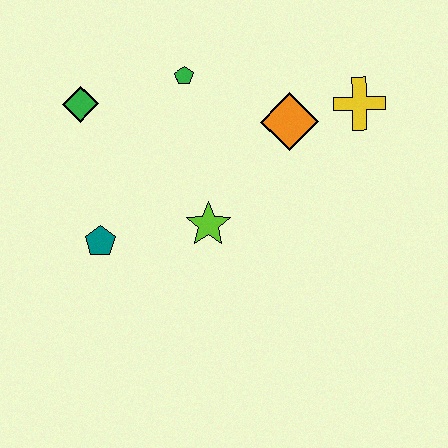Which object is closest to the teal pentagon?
The lime star is closest to the teal pentagon.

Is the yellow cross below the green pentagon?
Yes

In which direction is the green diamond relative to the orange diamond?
The green diamond is to the left of the orange diamond.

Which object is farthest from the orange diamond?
The teal pentagon is farthest from the orange diamond.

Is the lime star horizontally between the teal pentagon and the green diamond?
No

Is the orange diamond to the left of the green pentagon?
No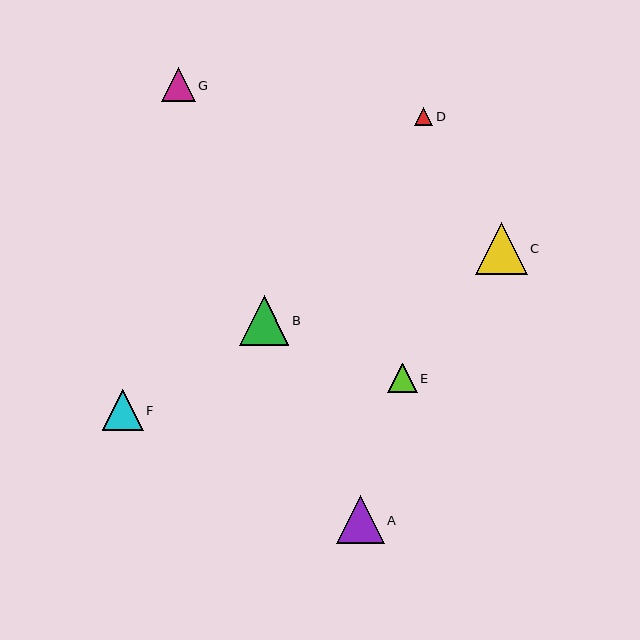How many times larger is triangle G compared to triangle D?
Triangle G is approximately 1.9 times the size of triangle D.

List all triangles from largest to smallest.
From largest to smallest: C, B, A, F, G, E, D.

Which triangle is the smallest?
Triangle D is the smallest with a size of approximately 18 pixels.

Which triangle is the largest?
Triangle C is the largest with a size of approximately 52 pixels.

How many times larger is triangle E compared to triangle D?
Triangle E is approximately 1.7 times the size of triangle D.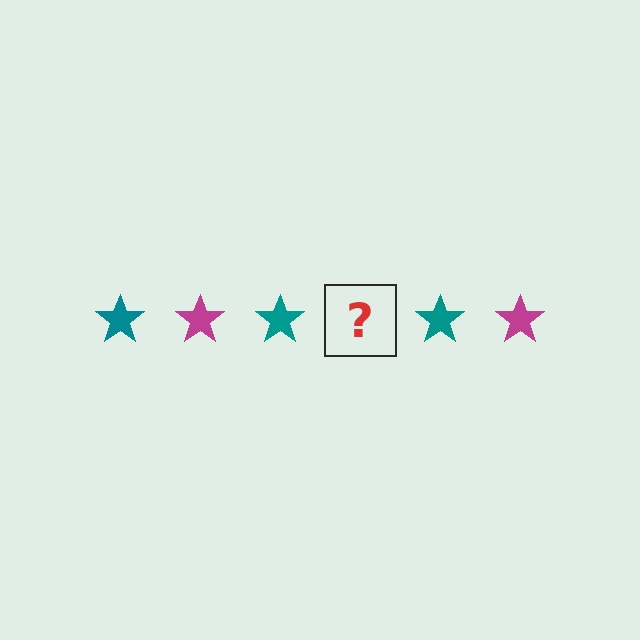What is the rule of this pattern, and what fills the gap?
The rule is that the pattern cycles through teal, magenta stars. The gap should be filled with a magenta star.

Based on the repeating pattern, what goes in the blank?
The blank should be a magenta star.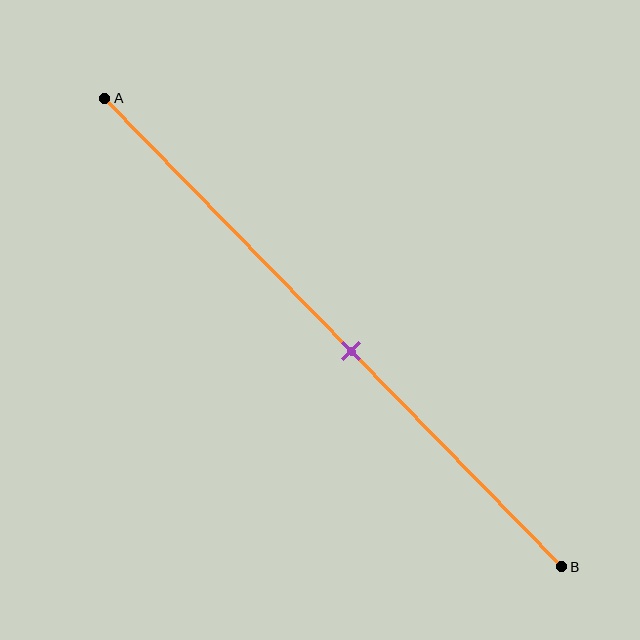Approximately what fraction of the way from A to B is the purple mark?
The purple mark is approximately 55% of the way from A to B.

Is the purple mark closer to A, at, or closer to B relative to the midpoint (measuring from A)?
The purple mark is closer to point B than the midpoint of segment AB.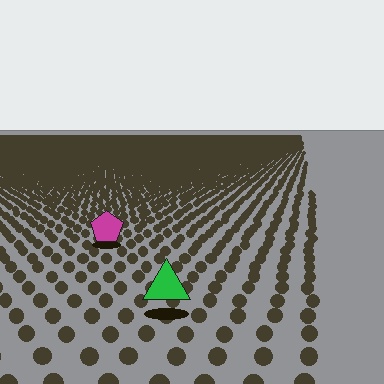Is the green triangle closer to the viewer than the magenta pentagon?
Yes. The green triangle is closer — you can tell from the texture gradient: the ground texture is coarser near it.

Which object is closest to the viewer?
The green triangle is closest. The texture marks near it are larger and more spread out.